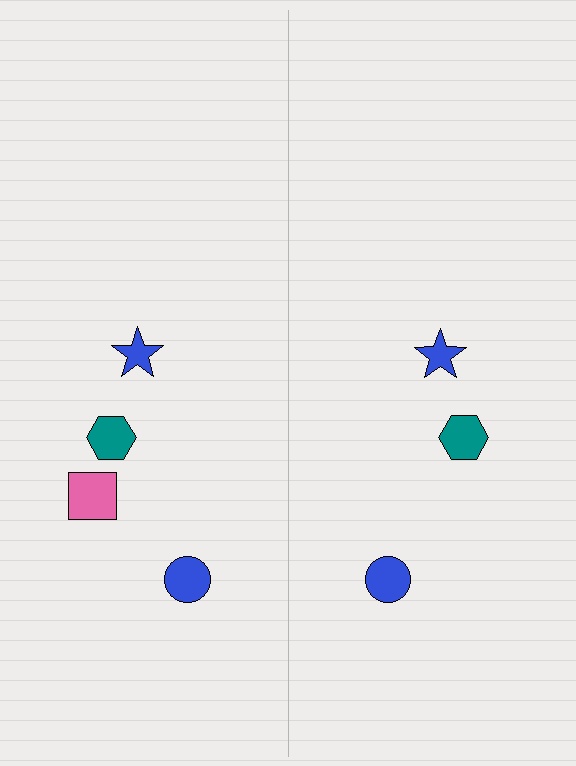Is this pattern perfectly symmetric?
No, the pattern is not perfectly symmetric. A pink square is missing from the right side.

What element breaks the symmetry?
A pink square is missing from the right side.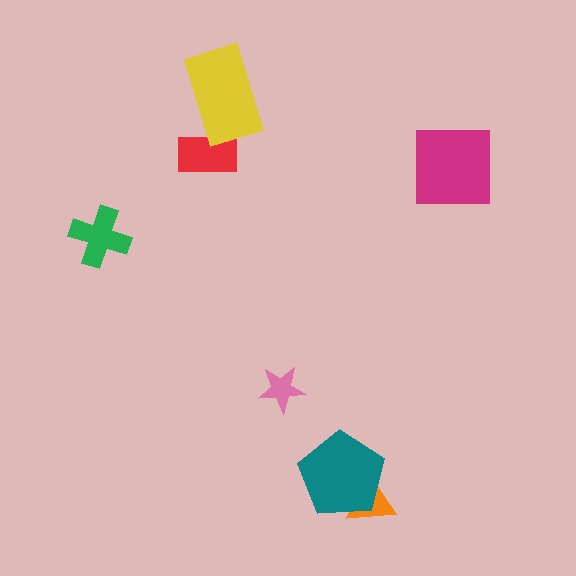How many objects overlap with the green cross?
0 objects overlap with the green cross.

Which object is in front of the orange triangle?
The teal pentagon is in front of the orange triangle.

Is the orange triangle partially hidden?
Yes, it is partially covered by another shape.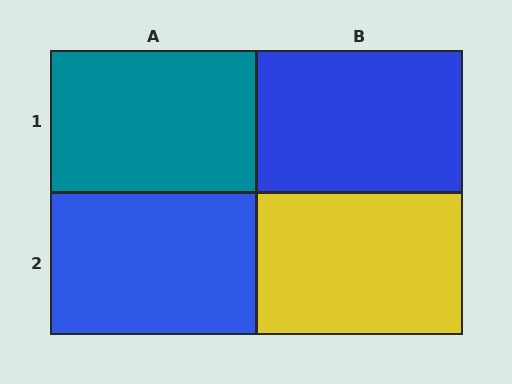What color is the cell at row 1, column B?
Blue.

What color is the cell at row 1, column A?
Teal.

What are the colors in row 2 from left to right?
Blue, yellow.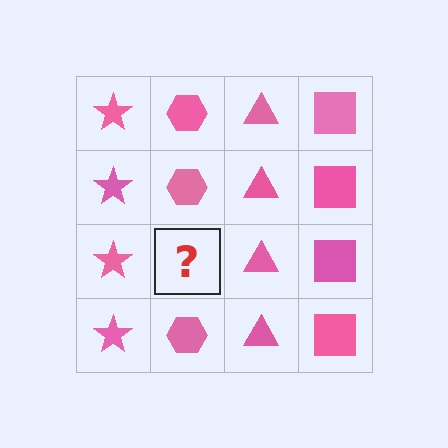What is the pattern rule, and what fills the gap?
The rule is that each column has a consistent shape. The gap should be filled with a pink hexagon.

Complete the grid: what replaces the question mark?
The question mark should be replaced with a pink hexagon.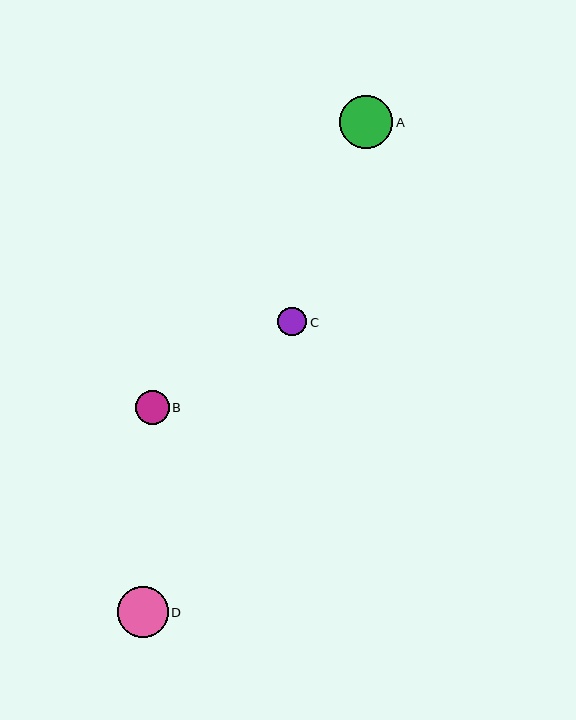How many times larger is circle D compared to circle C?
Circle D is approximately 1.8 times the size of circle C.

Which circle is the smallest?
Circle C is the smallest with a size of approximately 29 pixels.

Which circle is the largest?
Circle A is the largest with a size of approximately 53 pixels.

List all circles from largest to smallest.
From largest to smallest: A, D, B, C.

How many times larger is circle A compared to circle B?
Circle A is approximately 1.6 times the size of circle B.